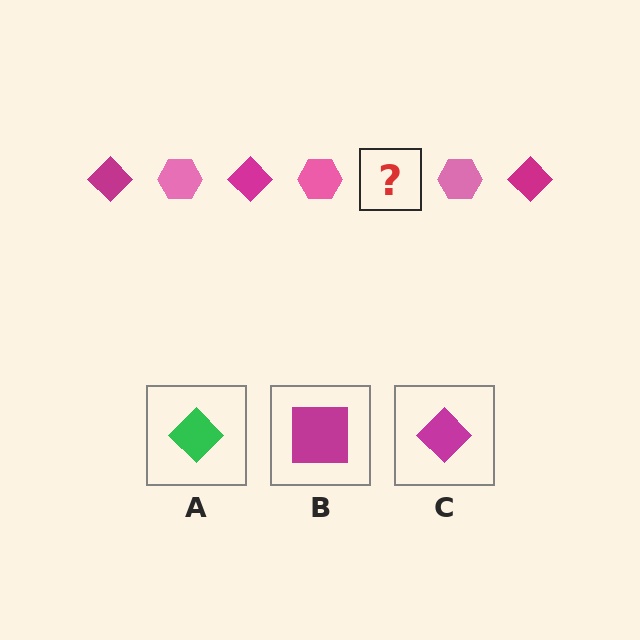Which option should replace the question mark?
Option C.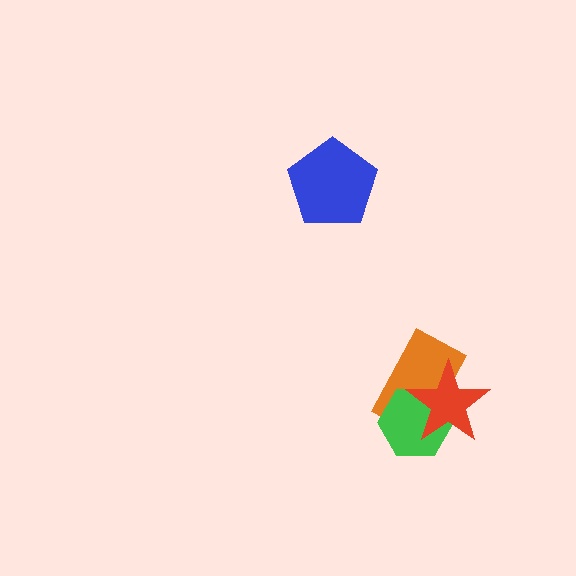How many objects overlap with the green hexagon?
2 objects overlap with the green hexagon.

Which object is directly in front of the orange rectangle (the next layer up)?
The green hexagon is directly in front of the orange rectangle.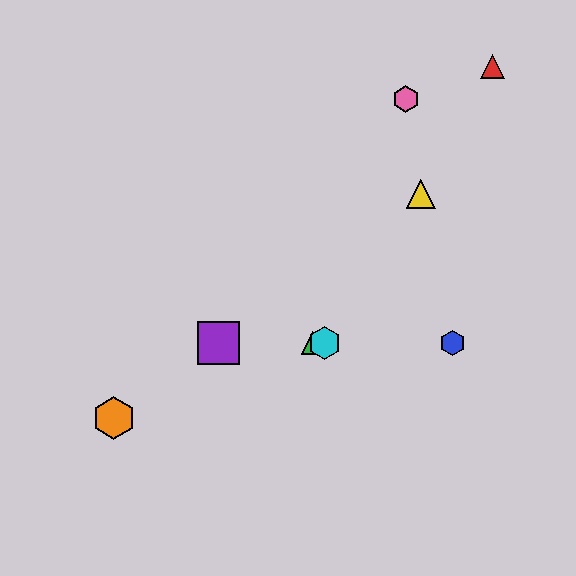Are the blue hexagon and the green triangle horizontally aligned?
Yes, both are at y≈343.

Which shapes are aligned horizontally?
The blue hexagon, the green triangle, the purple square, the cyan hexagon are aligned horizontally.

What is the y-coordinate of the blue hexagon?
The blue hexagon is at y≈343.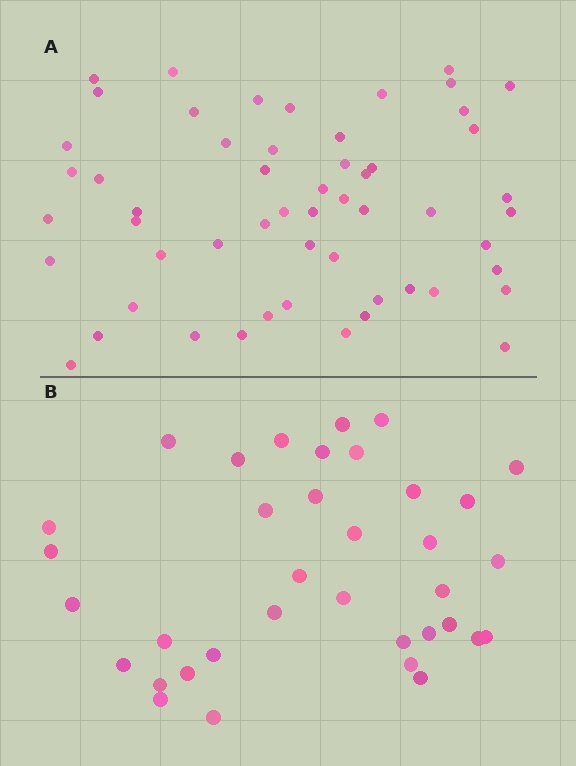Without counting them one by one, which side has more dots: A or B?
Region A (the top region) has more dots.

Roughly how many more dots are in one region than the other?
Region A has approximately 20 more dots than region B.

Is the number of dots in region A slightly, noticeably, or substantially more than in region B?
Region A has substantially more. The ratio is roughly 1.5 to 1.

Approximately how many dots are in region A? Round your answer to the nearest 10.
About 60 dots. (The exact count is 55, which rounds to 60.)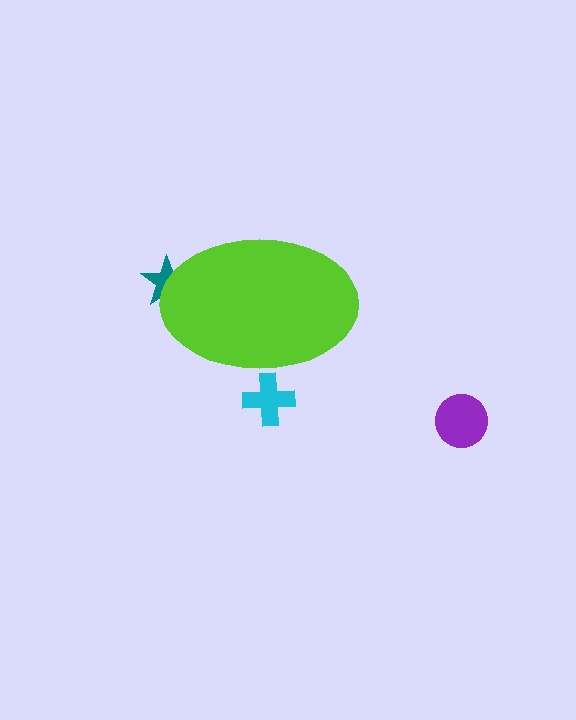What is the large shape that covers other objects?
A lime ellipse.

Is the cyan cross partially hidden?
Yes, the cyan cross is partially hidden behind the lime ellipse.